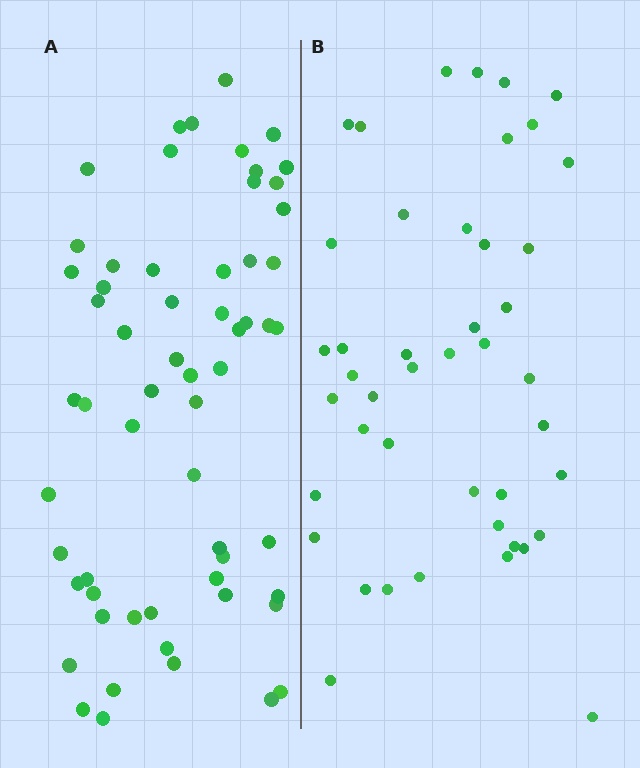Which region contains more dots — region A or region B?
Region A (the left region) has more dots.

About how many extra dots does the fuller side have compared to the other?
Region A has approximately 15 more dots than region B.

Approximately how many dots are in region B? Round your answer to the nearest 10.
About 40 dots. (The exact count is 44, which rounds to 40.)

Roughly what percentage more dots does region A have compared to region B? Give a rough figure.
About 35% more.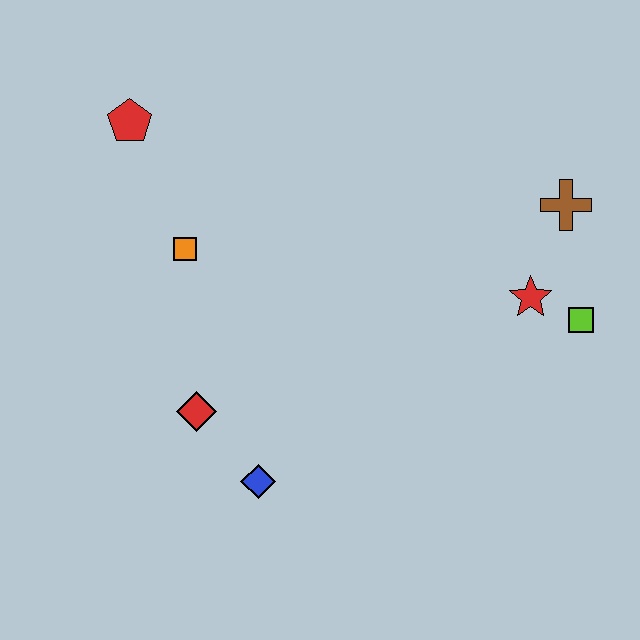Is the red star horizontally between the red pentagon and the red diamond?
No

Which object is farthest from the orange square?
The lime square is farthest from the orange square.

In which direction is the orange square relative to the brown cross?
The orange square is to the left of the brown cross.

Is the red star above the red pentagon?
No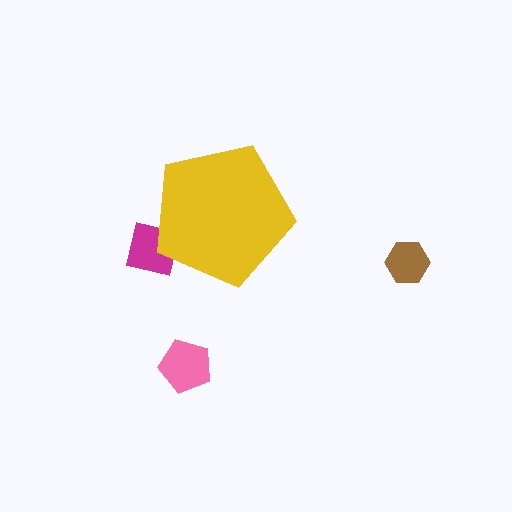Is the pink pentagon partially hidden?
No, the pink pentagon is fully visible.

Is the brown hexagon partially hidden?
No, the brown hexagon is fully visible.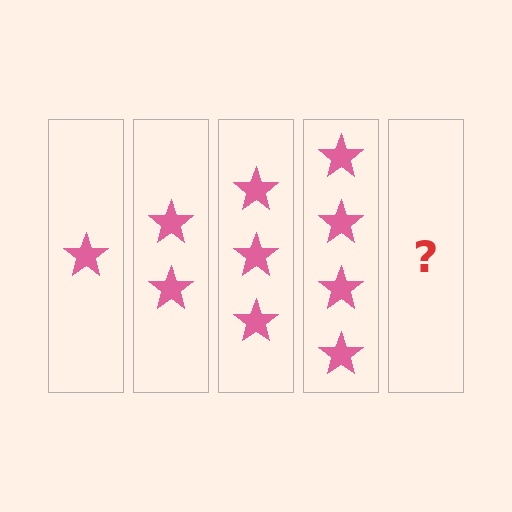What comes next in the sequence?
The next element should be 5 stars.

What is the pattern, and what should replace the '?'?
The pattern is that each step adds one more star. The '?' should be 5 stars.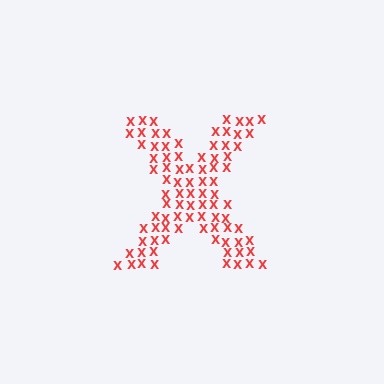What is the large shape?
The large shape is the letter X.